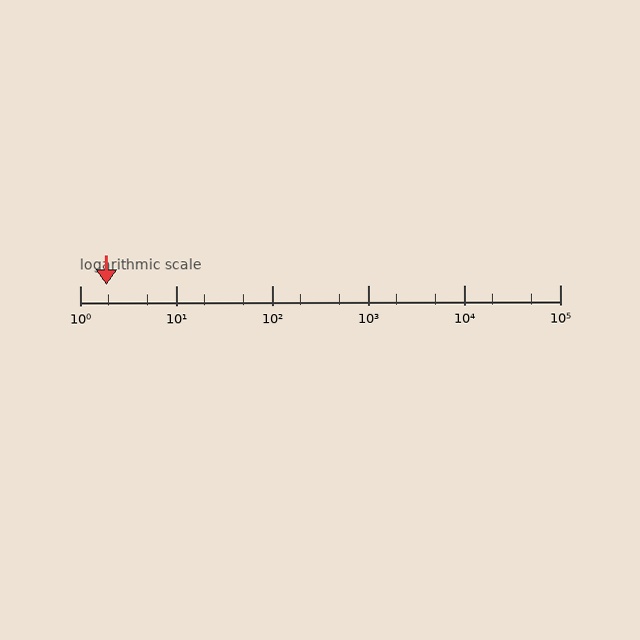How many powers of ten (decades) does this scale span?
The scale spans 5 decades, from 1 to 100000.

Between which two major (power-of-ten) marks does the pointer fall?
The pointer is between 1 and 10.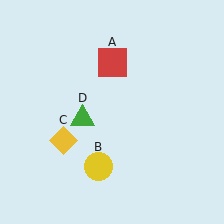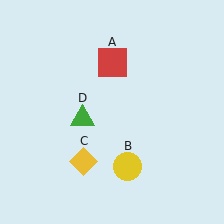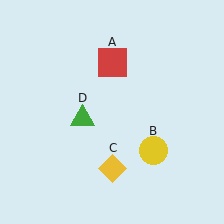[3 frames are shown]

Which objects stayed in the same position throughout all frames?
Red square (object A) and green triangle (object D) remained stationary.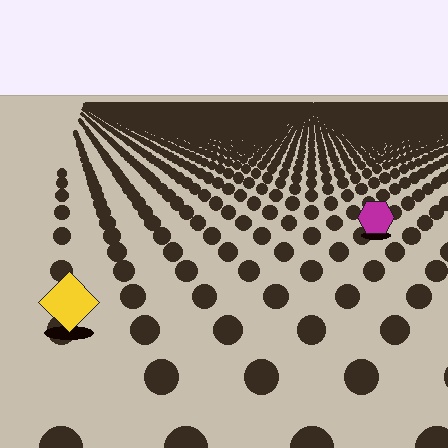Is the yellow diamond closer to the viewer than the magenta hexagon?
Yes. The yellow diamond is closer — you can tell from the texture gradient: the ground texture is coarser near it.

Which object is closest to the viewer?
The yellow diamond is closest. The texture marks near it are larger and more spread out.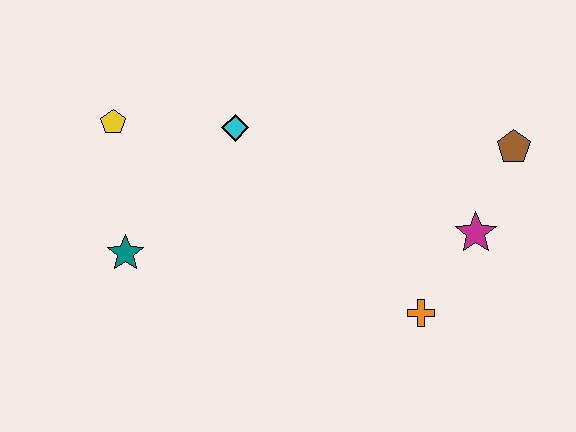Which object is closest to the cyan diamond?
The yellow pentagon is closest to the cyan diamond.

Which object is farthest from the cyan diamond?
The brown pentagon is farthest from the cyan diamond.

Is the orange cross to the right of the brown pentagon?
No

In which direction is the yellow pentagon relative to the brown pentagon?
The yellow pentagon is to the left of the brown pentagon.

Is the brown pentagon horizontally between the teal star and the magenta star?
No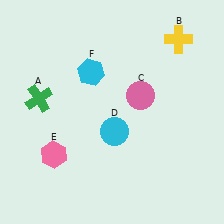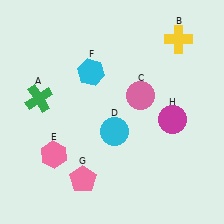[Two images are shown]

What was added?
A pink pentagon (G), a magenta circle (H) were added in Image 2.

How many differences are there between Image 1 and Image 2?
There are 2 differences between the two images.